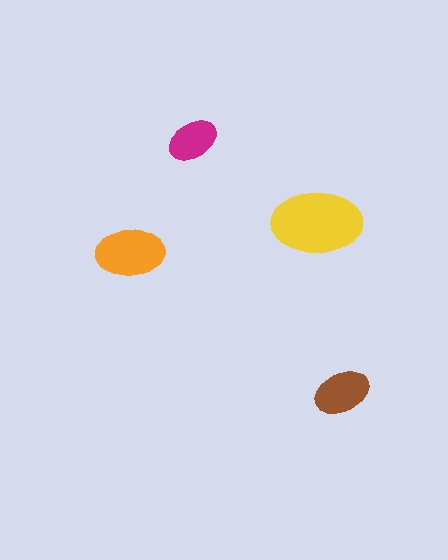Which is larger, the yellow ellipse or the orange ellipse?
The yellow one.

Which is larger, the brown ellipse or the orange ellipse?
The orange one.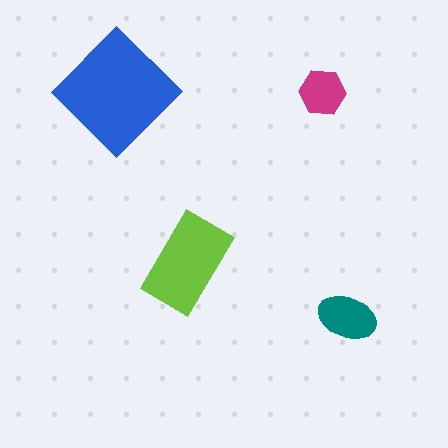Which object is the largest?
The blue diamond.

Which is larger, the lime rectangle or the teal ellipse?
The lime rectangle.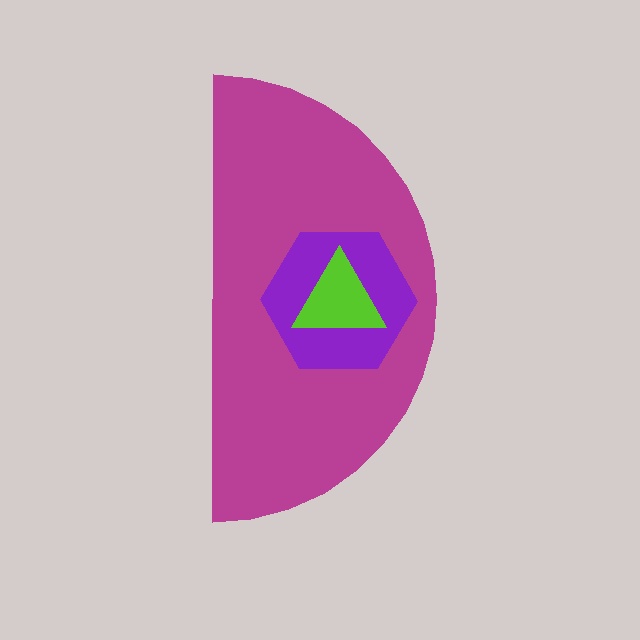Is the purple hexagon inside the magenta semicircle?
Yes.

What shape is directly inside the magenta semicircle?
The purple hexagon.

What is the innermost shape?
The lime triangle.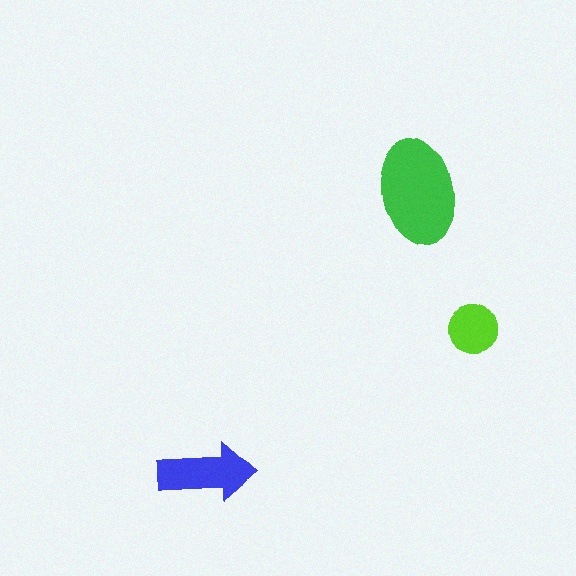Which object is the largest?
The green ellipse.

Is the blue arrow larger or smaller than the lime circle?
Larger.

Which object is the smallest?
The lime circle.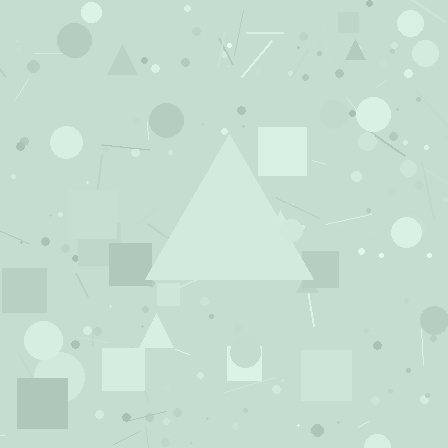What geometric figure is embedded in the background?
A triangle is embedded in the background.